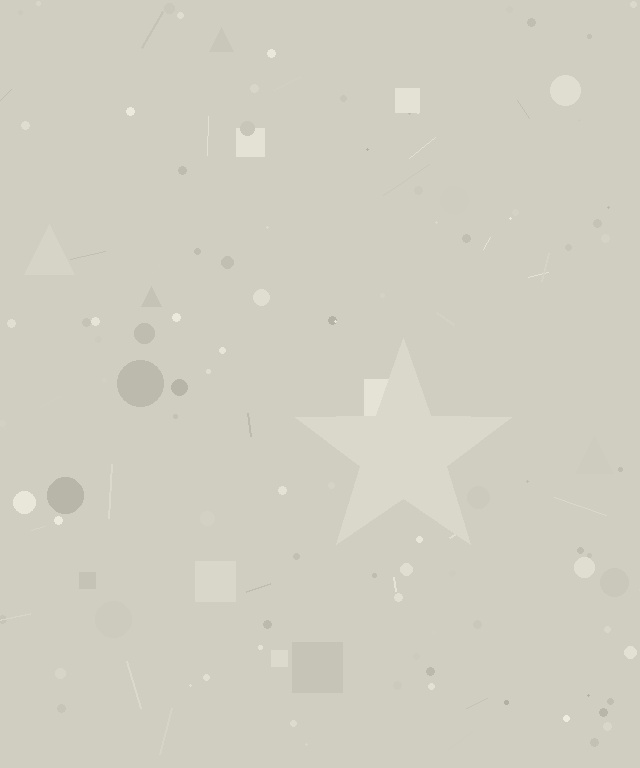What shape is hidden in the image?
A star is hidden in the image.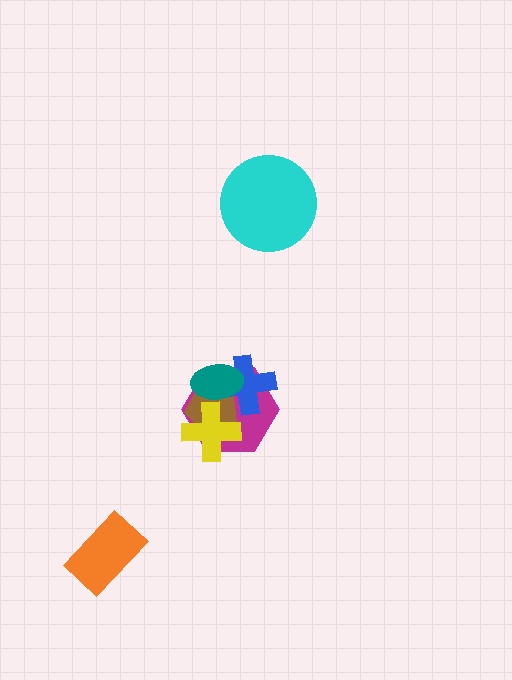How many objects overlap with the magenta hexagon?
4 objects overlap with the magenta hexagon.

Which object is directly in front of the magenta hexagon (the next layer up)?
The brown pentagon is directly in front of the magenta hexagon.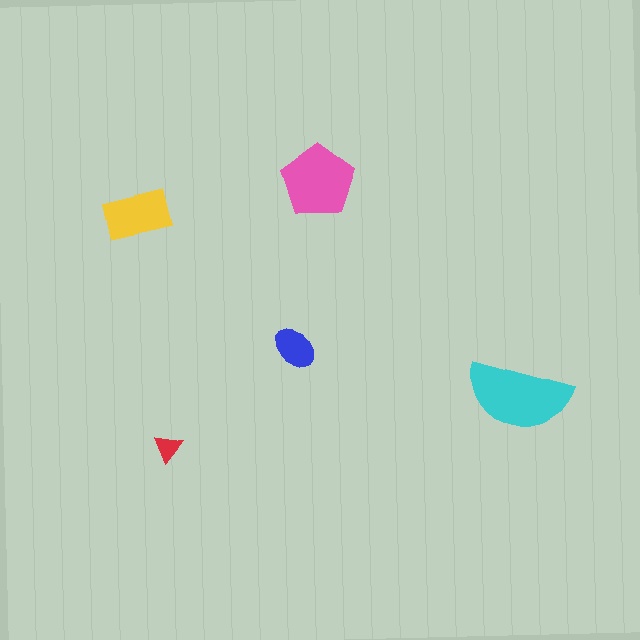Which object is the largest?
The cyan semicircle.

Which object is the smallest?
The red triangle.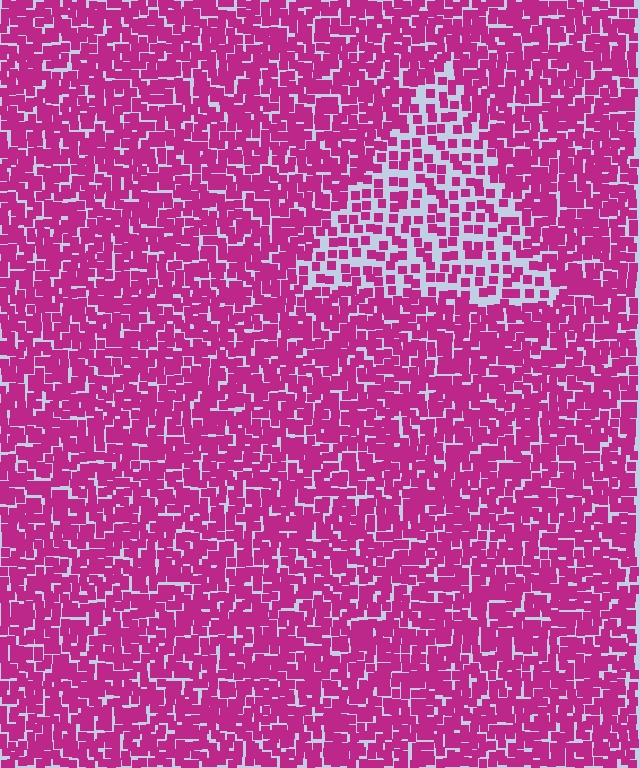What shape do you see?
I see a triangle.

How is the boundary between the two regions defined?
The boundary is defined by a change in element density (approximately 2.0x ratio). All elements are the same color, size, and shape.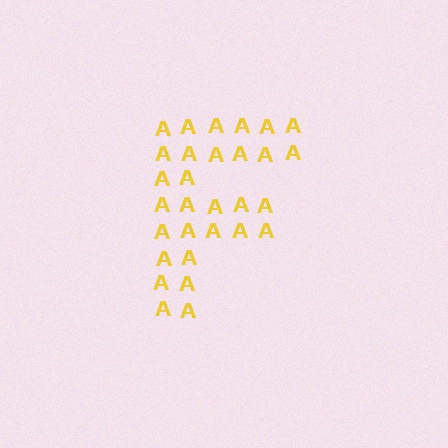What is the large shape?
The large shape is the letter F.